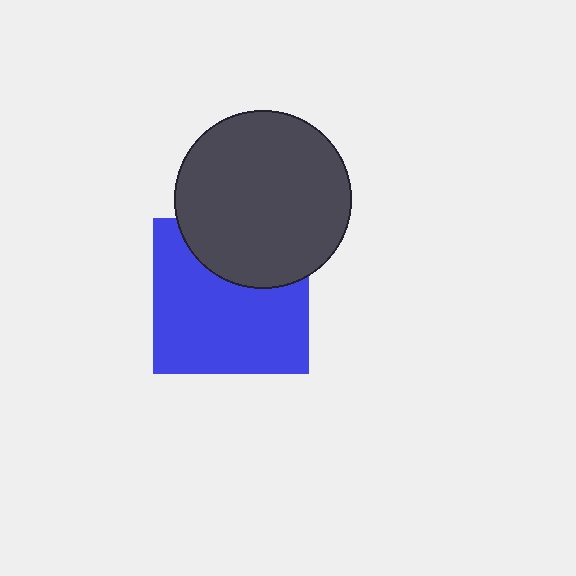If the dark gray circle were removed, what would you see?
You would see the complete blue square.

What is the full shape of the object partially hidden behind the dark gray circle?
The partially hidden object is a blue square.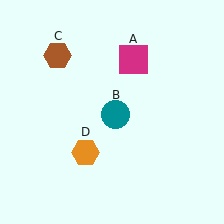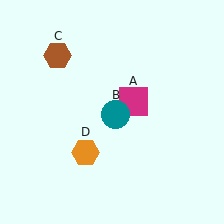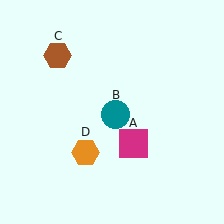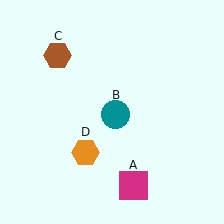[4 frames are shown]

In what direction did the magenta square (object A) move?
The magenta square (object A) moved down.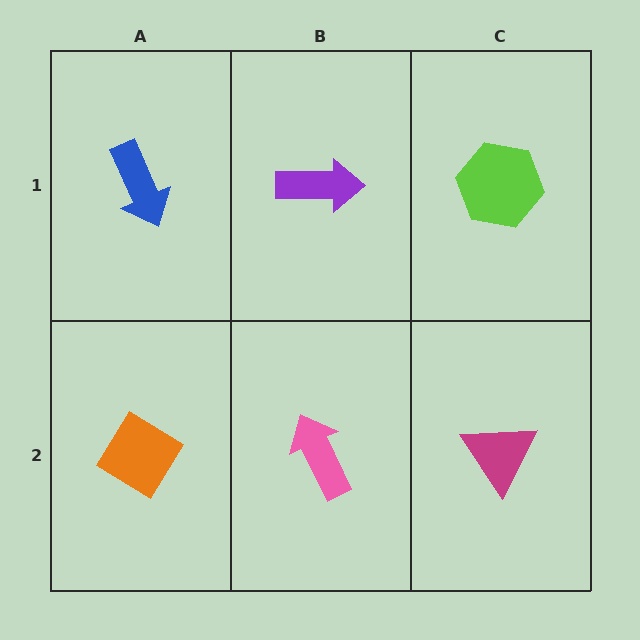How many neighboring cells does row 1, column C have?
2.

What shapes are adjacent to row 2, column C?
A lime hexagon (row 1, column C), a pink arrow (row 2, column B).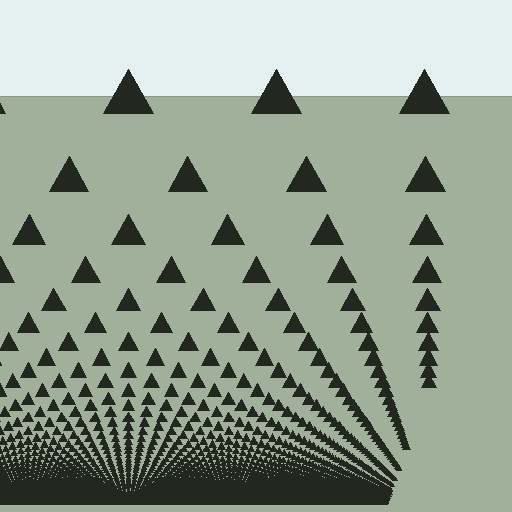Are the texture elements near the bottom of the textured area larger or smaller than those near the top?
Smaller. The gradient is inverted — elements near the bottom are smaller and denser.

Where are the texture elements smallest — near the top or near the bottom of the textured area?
Near the bottom.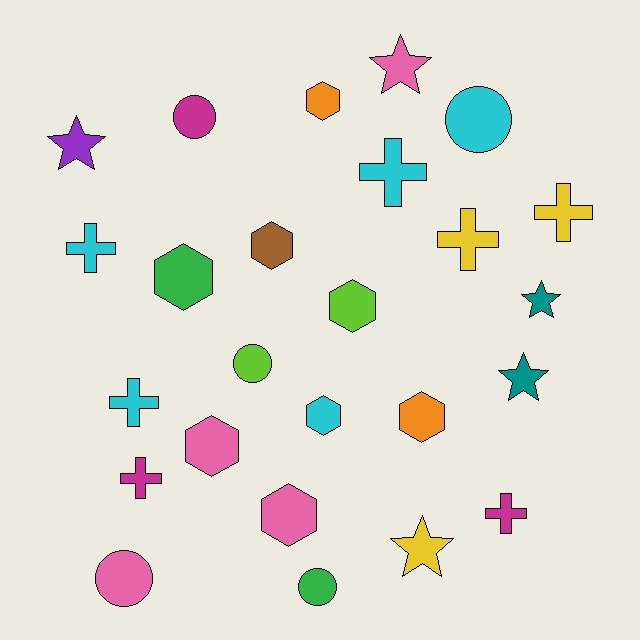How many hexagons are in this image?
There are 8 hexagons.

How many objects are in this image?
There are 25 objects.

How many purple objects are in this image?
There is 1 purple object.